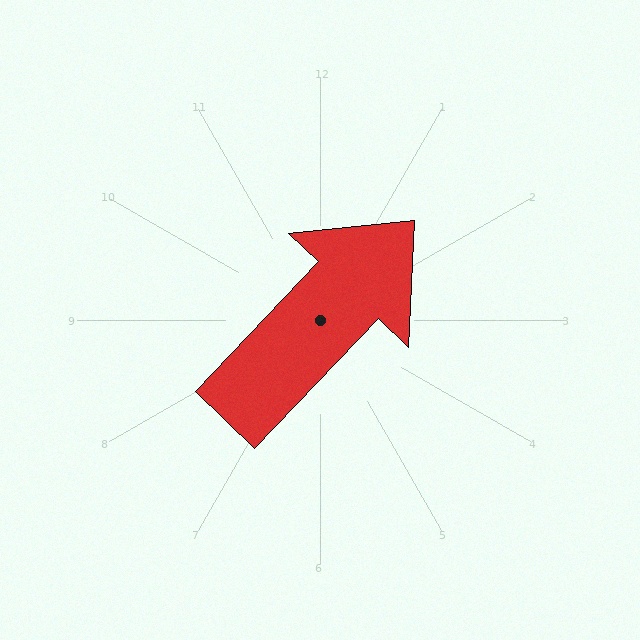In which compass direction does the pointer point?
Northeast.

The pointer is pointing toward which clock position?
Roughly 1 o'clock.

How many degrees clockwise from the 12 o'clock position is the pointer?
Approximately 44 degrees.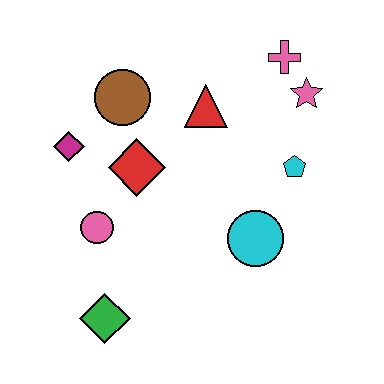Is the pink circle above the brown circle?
No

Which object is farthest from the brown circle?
The green diamond is farthest from the brown circle.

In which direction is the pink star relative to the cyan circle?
The pink star is above the cyan circle.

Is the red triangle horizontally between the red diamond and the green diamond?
No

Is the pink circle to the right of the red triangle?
No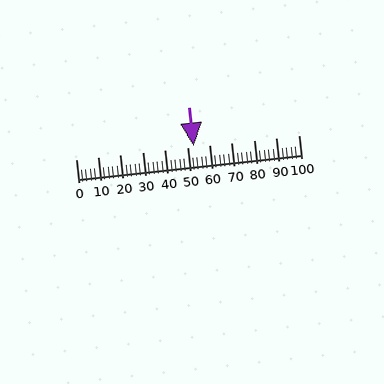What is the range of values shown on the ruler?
The ruler shows values from 0 to 100.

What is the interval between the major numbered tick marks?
The major tick marks are spaced 10 units apart.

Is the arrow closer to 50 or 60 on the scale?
The arrow is closer to 50.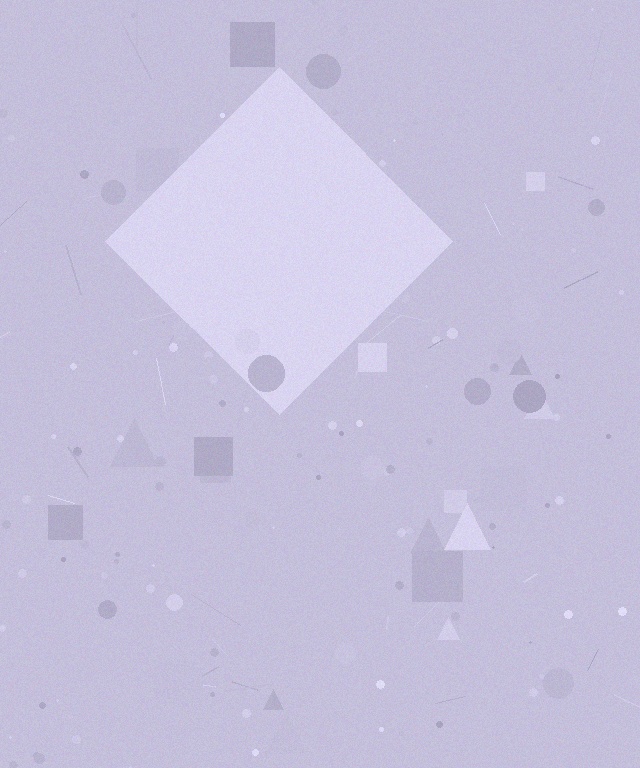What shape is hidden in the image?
A diamond is hidden in the image.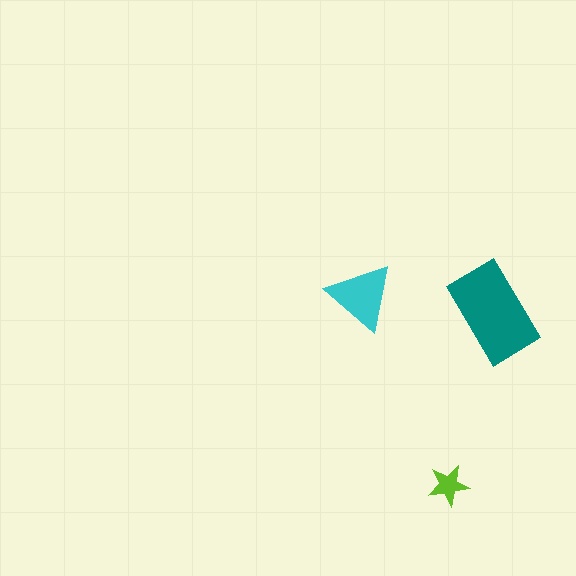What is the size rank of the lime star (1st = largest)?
3rd.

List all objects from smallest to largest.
The lime star, the cyan triangle, the teal rectangle.